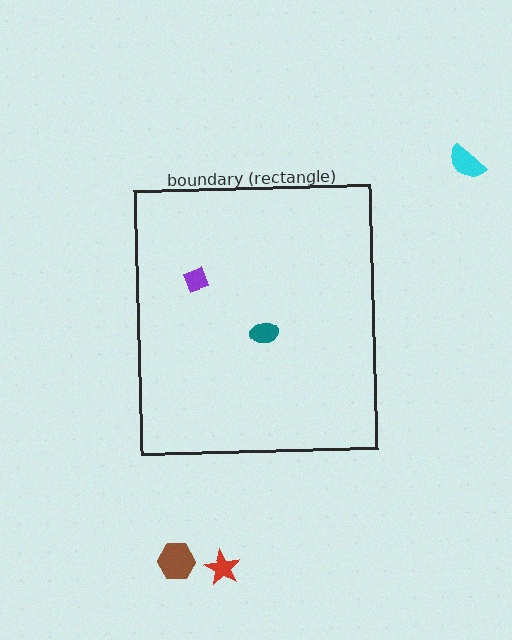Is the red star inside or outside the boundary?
Outside.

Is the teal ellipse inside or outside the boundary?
Inside.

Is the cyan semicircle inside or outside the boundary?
Outside.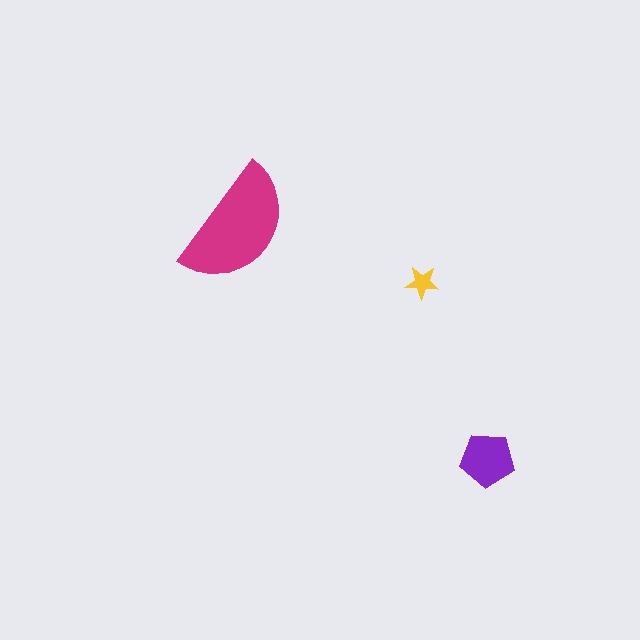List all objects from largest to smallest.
The magenta semicircle, the purple pentagon, the yellow star.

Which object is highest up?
The magenta semicircle is topmost.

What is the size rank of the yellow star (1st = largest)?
3rd.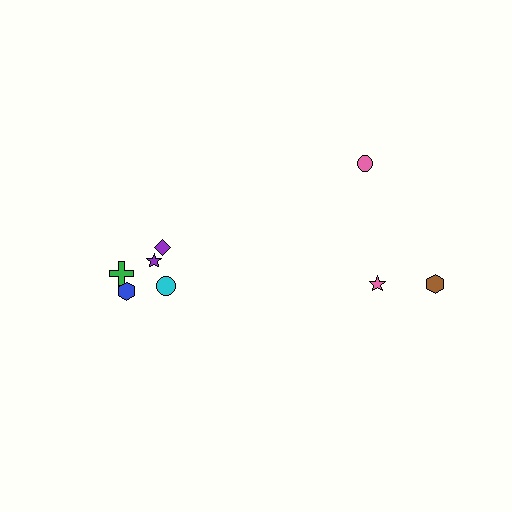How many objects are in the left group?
There are 5 objects.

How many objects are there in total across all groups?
There are 8 objects.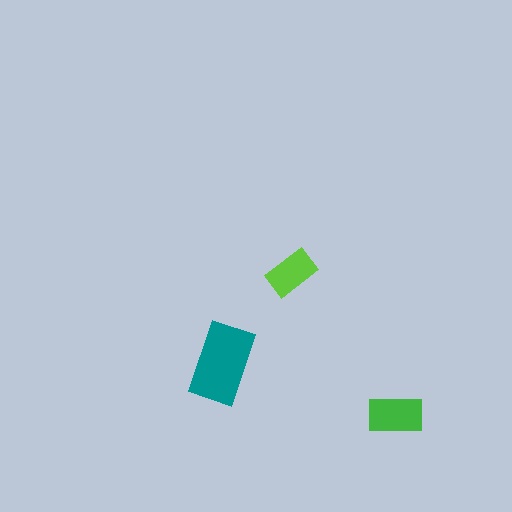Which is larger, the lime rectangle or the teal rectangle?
The teal one.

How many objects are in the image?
There are 3 objects in the image.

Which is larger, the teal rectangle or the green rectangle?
The teal one.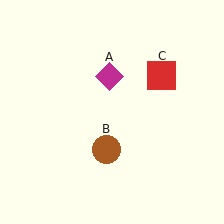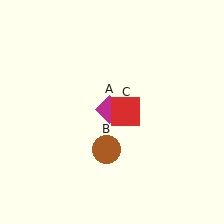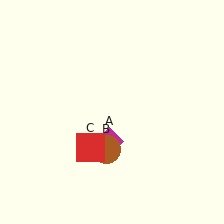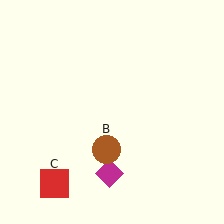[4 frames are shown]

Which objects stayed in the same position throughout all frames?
Brown circle (object B) remained stationary.